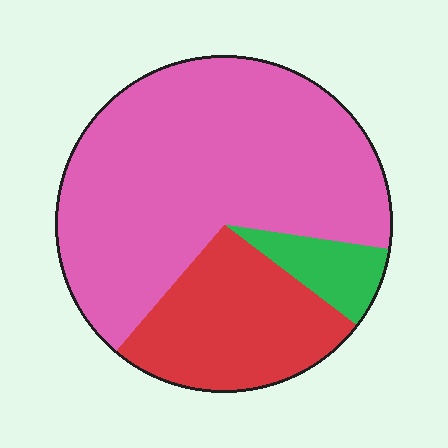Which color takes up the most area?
Pink, at roughly 65%.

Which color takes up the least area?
Green, at roughly 10%.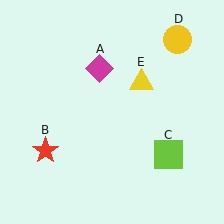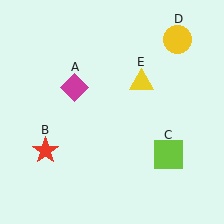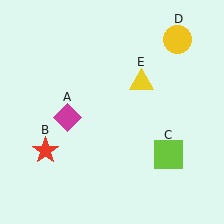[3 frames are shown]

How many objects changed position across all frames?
1 object changed position: magenta diamond (object A).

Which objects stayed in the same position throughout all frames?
Red star (object B) and lime square (object C) and yellow circle (object D) and yellow triangle (object E) remained stationary.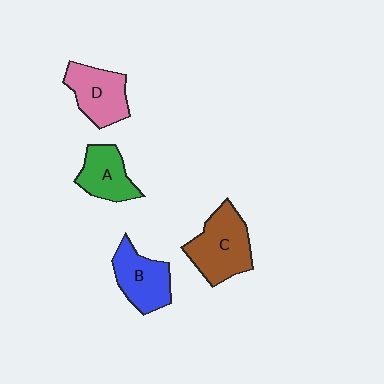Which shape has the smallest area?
Shape A (green).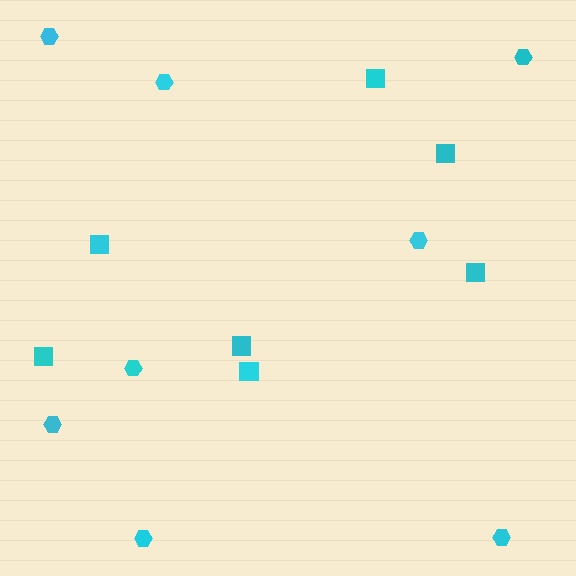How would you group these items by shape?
There are 2 groups: one group of squares (7) and one group of hexagons (8).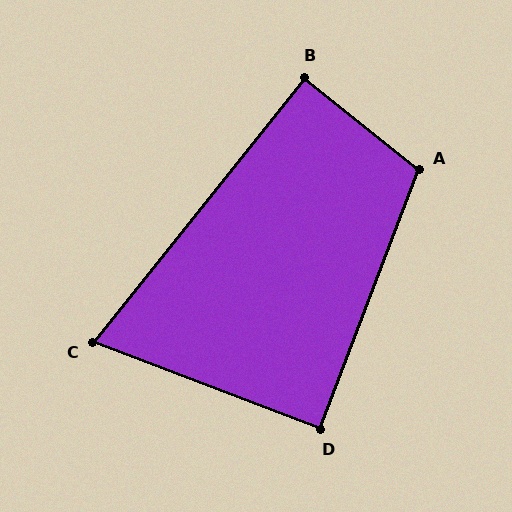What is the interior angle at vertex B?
Approximately 90 degrees (approximately right).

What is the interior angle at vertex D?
Approximately 90 degrees (approximately right).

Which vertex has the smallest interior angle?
C, at approximately 72 degrees.